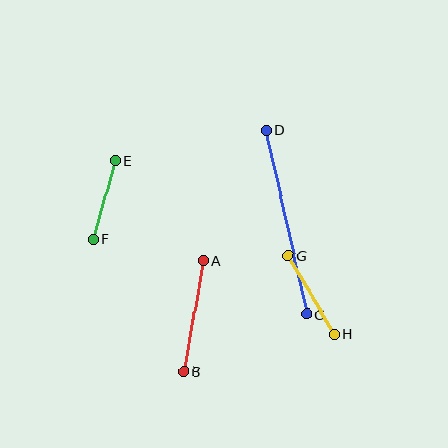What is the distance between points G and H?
The distance is approximately 91 pixels.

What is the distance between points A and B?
The distance is approximately 113 pixels.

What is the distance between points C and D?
The distance is approximately 189 pixels.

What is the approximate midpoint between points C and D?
The midpoint is at approximately (286, 222) pixels.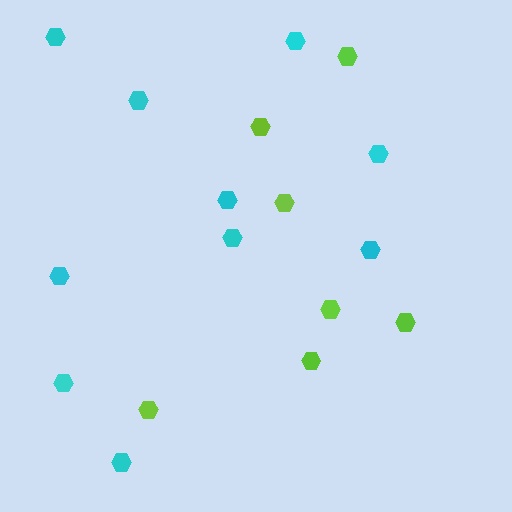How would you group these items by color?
There are 2 groups: one group of lime hexagons (7) and one group of cyan hexagons (10).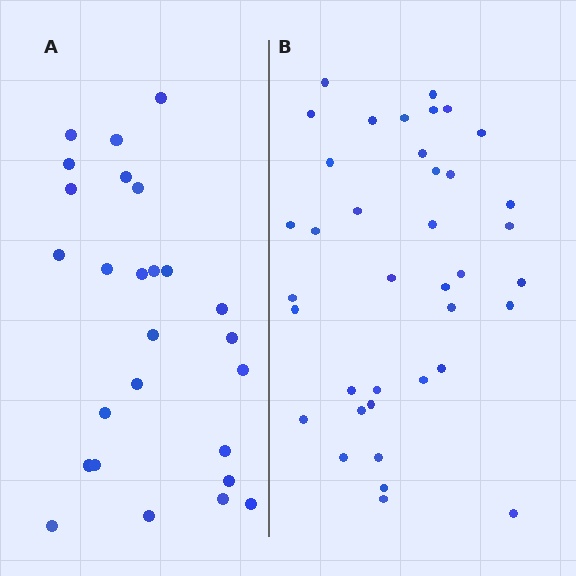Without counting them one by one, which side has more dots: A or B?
Region B (the right region) has more dots.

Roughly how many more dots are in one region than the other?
Region B has roughly 12 or so more dots than region A.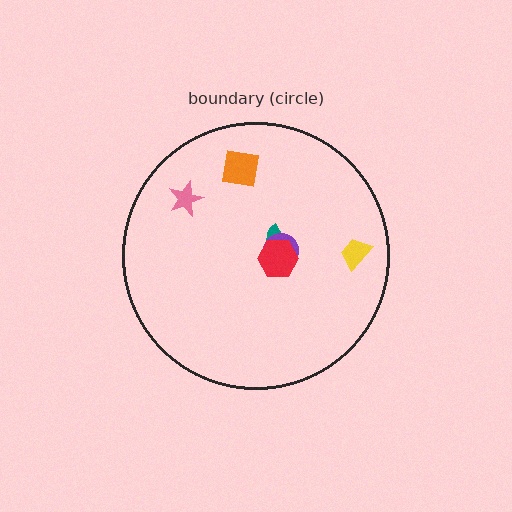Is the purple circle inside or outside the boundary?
Inside.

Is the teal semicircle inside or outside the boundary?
Inside.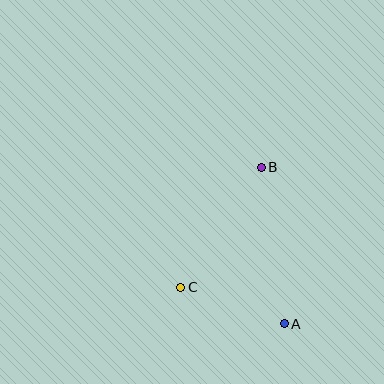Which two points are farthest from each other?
Points A and B are farthest from each other.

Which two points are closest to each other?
Points A and C are closest to each other.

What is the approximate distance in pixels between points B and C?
The distance between B and C is approximately 144 pixels.